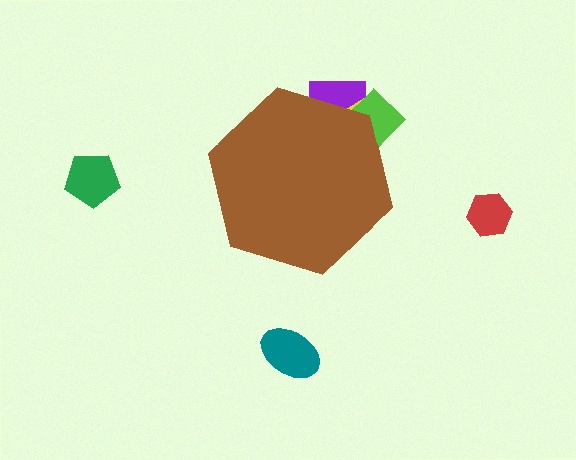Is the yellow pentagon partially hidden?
Yes, the yellow pentagon is partially hidden behind the brown hexagon.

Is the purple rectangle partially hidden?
Yes, the purple rectangle is partially hidden behind the brown hexagon.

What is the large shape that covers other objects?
A brown hexagon.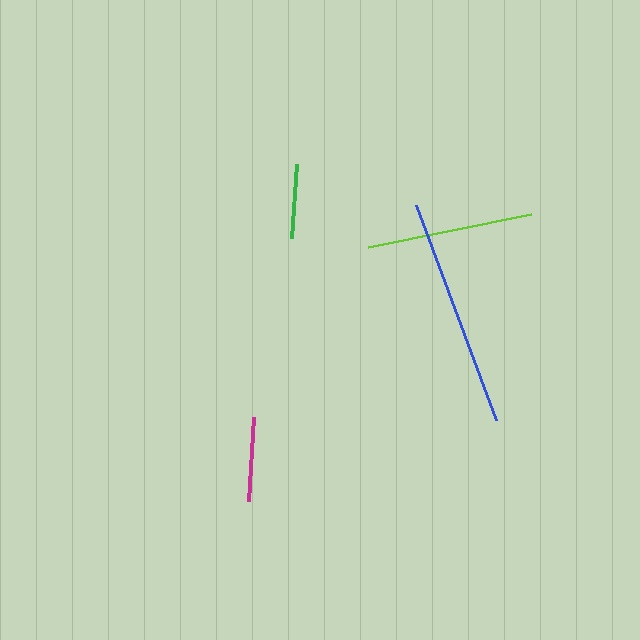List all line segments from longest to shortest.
From longest to shortest: blue, lime, magenta, green.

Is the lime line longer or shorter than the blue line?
The blue line is longer than the lime line.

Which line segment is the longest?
The blue line is the longest at approximately 229 pixels.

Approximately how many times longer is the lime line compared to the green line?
The lime line is approximately 2.2 times the length of the green line.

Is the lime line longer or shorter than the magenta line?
The lime line is longer than the magenta line.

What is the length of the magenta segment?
The magenta segment is approximately 84 pixels long.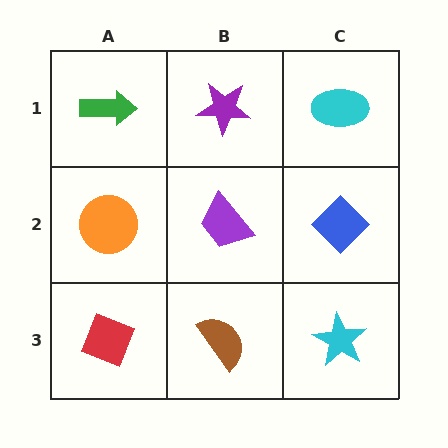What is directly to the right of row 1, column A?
A purple star.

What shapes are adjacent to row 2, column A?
A green arrow (row 1, column A), a red diamond (row 3, column A), a purple trapezoid (row 2, column B).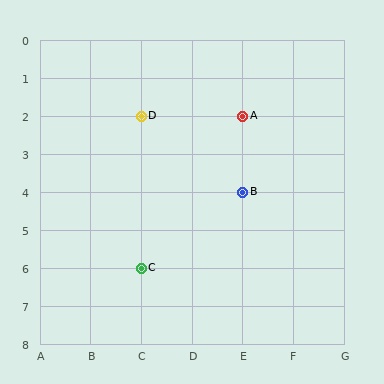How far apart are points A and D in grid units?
Points A and D are 2 columns apart.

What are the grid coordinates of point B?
Point B is at grid coordinates (E, 4).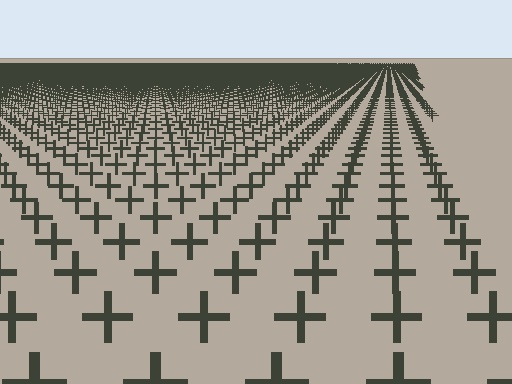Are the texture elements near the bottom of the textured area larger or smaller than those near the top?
Larger. Near the bottom, elements are closer to the viewer and appear at a bigger on-screen size.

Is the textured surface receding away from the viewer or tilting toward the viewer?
The surface is receding away from the viewer. Texture elements get smaller and denser toward the top.